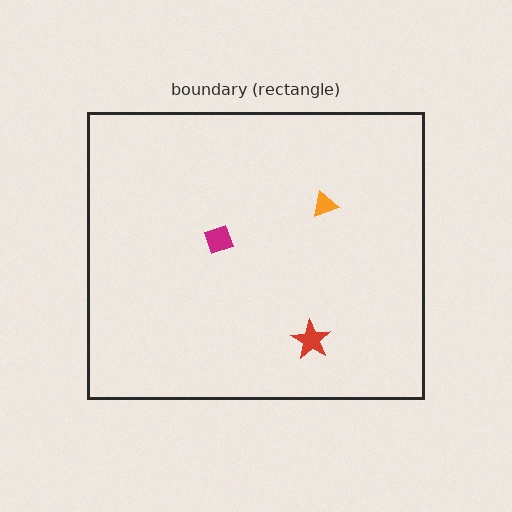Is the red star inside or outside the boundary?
Inside.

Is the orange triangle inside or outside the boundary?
Inside.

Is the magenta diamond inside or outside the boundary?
Inside.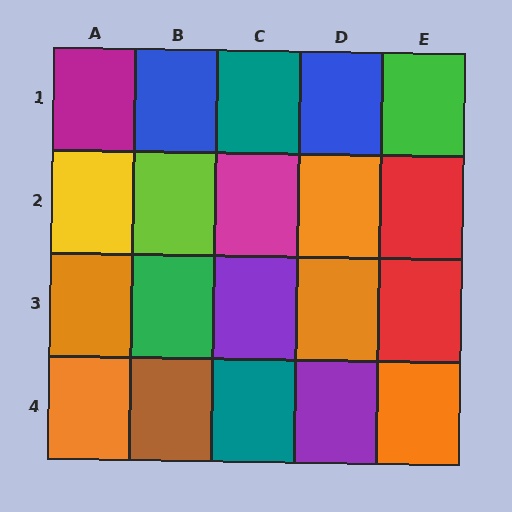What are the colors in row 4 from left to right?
Orange, brown, teal, purple, orange.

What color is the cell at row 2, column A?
Yellow.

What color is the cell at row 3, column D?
Orange.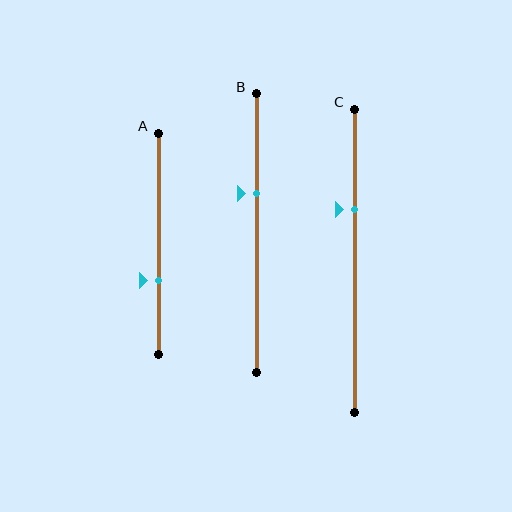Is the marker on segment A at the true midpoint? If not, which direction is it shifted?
No, the marker on segment A is shifted downward by about 16% of the segment length.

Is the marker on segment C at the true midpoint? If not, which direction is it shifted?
No, the marker on segment C is shifted upward by about 17% of the segment length.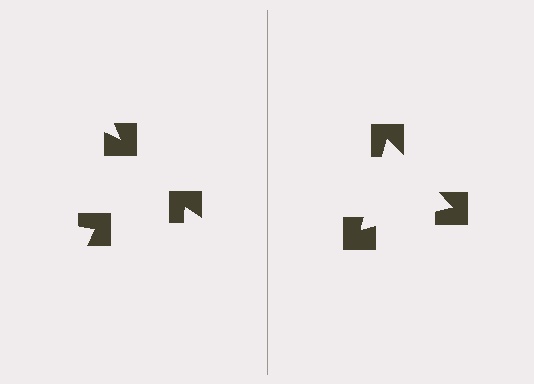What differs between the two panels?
The notched squares are positioned identically on both sides; only the wedge orientations differ. On the right they align to a triangle; on the left they are misaligned.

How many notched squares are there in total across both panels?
6 — 3 on each side.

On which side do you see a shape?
An illusory triangle appears on the right side. On the left side the wedge cuts are rotated, so no coherent shape forms.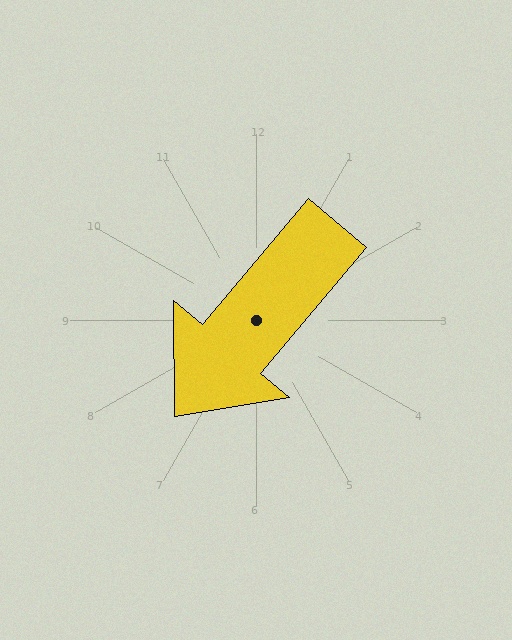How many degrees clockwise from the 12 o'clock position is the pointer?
Approximately 220 degrees.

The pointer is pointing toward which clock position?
Roughly 7 o'clock.